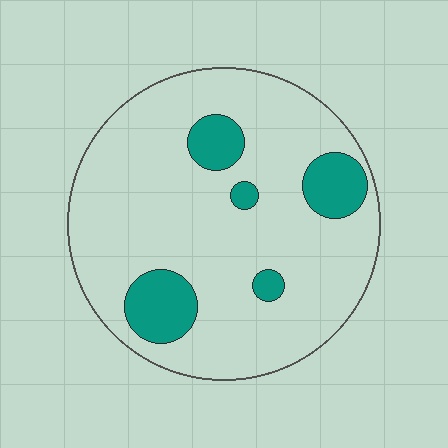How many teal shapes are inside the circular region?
5.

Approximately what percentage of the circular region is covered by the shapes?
Approximately 15%.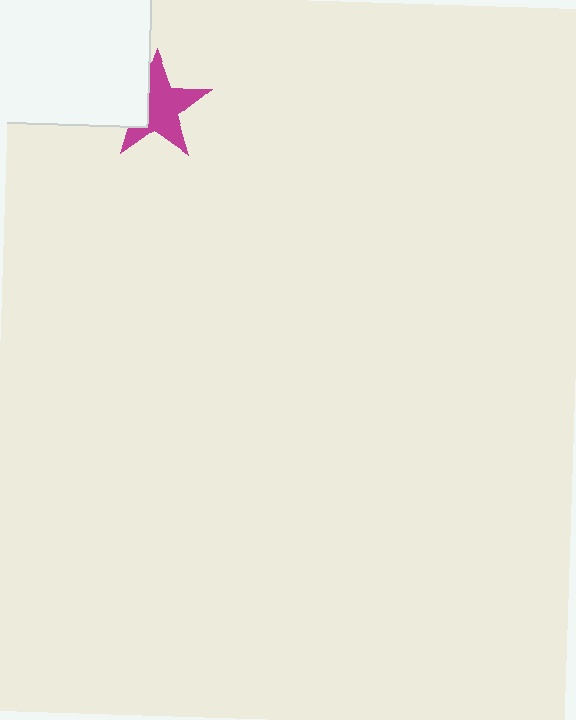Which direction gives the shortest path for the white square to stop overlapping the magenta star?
Moving left gives the shortest separation.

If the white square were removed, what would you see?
You would see the complete magenta star.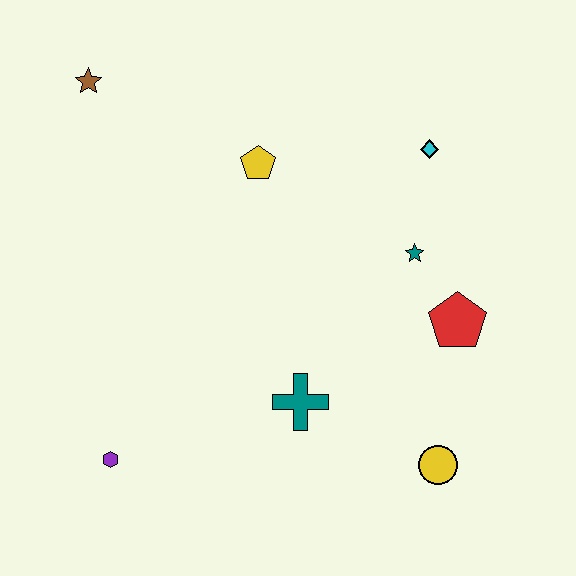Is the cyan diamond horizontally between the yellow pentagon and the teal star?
No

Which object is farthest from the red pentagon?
The brown star is farthest from the red pentagon.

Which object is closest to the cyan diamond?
The teal star is closest to the cyan diamond.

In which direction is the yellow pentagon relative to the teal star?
The yellow pentagon is to the left of the teal star.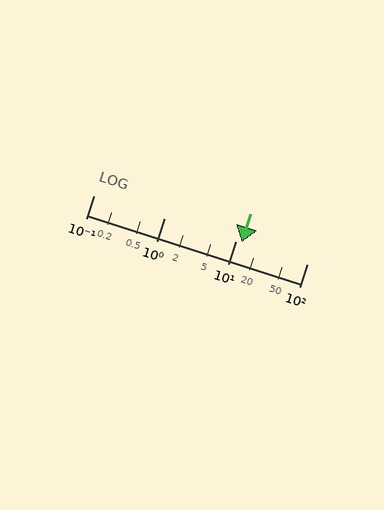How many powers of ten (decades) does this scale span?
The scale spans 3 decades, from 0.1 to 100.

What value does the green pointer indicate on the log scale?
The pointer indicates approximately 12.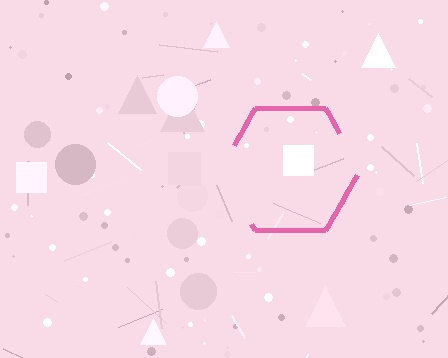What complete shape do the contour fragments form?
The contour fragments form a hexagon.